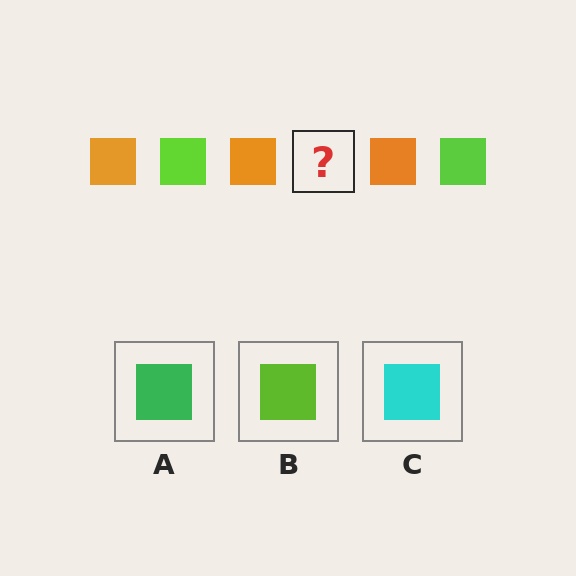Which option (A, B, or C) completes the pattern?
B.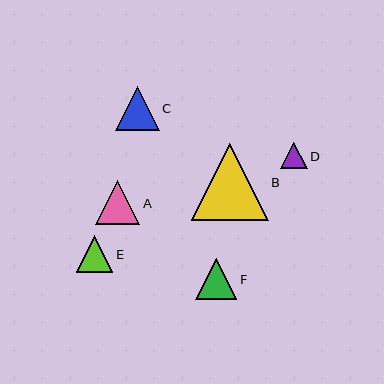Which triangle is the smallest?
Triangle D is the smallest with a size of approximately 27 pixels.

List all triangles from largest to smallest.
From largest to smallest: B, A, C, F, E, D.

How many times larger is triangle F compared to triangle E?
Triangle F is approximately 1.1 times the size of triangle E.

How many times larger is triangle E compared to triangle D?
Triangle E is approximately 1.4 times the size of triangle D.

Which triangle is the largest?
Triangle B is the largest with a size of approximately 77 pixels.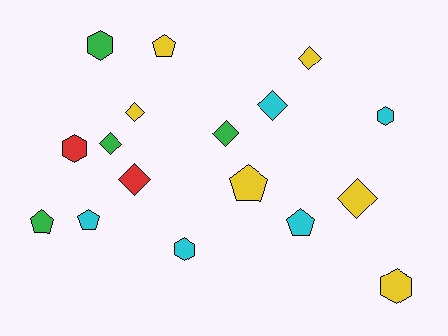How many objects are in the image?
There are 17 objects.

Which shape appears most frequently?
Diamond, with 7 objects.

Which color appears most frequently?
Yellow, with 6 objects.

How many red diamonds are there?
There is 1 red diamond.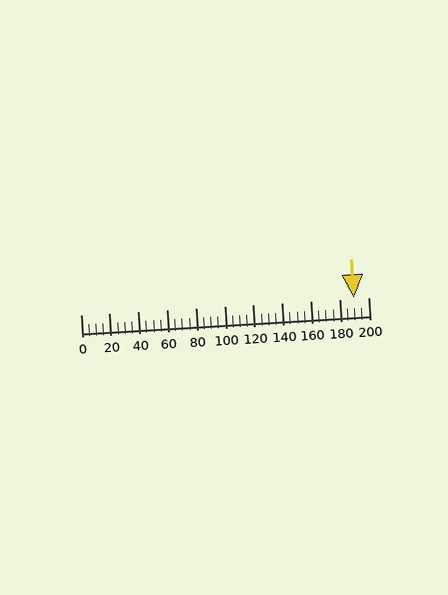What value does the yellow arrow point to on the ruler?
The yellow arrow points to approximately 190.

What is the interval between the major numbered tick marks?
The major tick marks are spaced 20 units apart.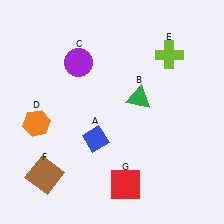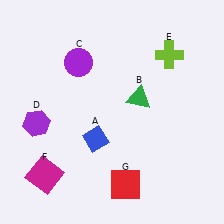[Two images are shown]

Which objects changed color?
D changed from orange to purple. F changed from brown to magenta.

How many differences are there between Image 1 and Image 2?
There are 2 differences between the two images.